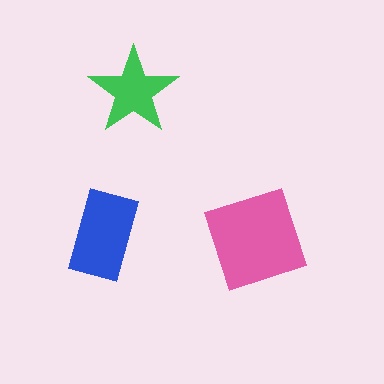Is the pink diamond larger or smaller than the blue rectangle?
Larger.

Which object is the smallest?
The green star.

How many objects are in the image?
There are 3 objects in the image.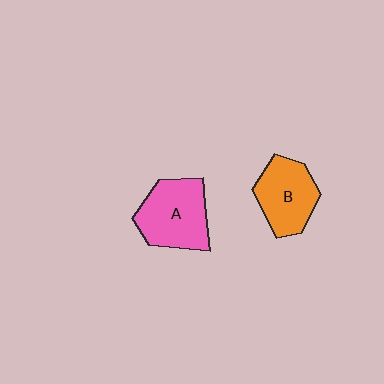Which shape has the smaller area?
Shape B (orange).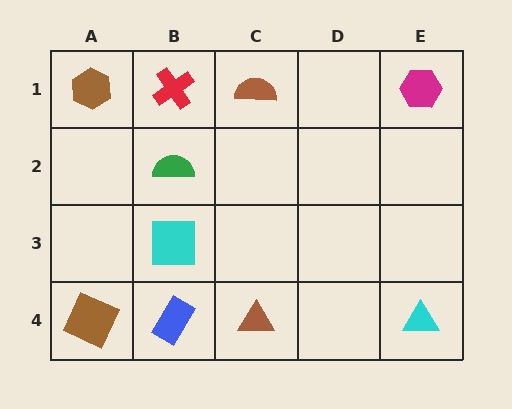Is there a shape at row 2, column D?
No, that cell is empty.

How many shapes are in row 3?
1 shape.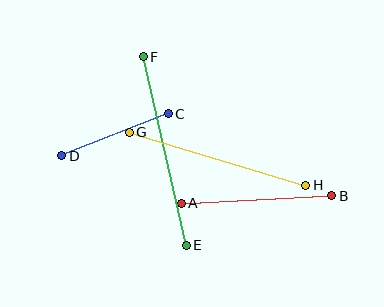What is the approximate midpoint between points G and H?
The midpoint is at approximately (217, 159) pixels.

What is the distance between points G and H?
The distance is approximately 185 pixels.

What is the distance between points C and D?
The distance is approximately 114 pixels.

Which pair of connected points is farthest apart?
Points E and F are farthest apart.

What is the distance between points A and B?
The distance is approximately 151 pixels.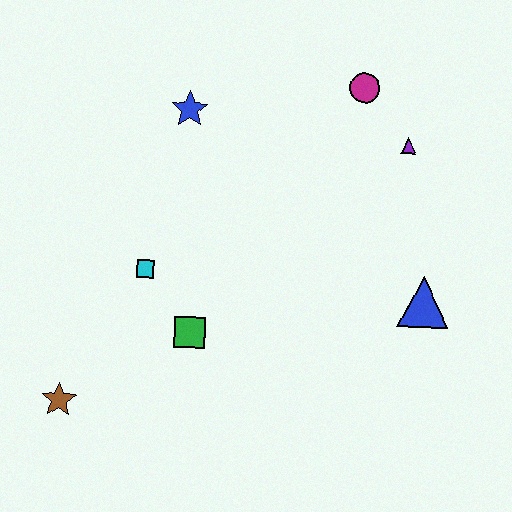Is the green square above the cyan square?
No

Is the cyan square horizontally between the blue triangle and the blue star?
No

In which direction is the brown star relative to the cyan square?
The brown star is below the cyan square.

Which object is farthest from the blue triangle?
The brown star is farthest from the blue triangle.